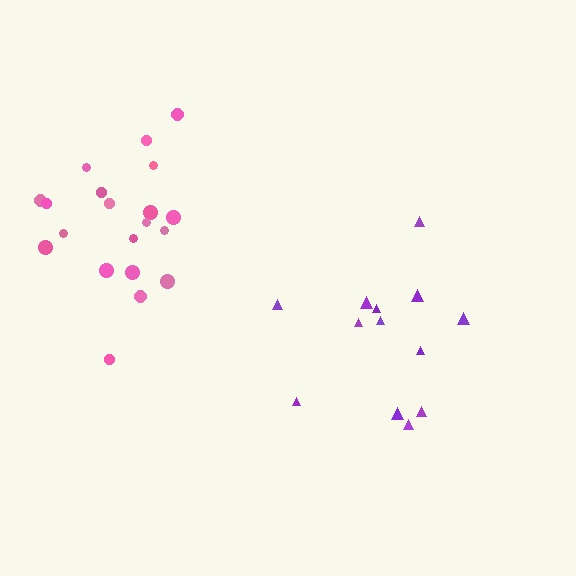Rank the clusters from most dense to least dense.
pink, purple.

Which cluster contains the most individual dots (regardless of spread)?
Pink (20).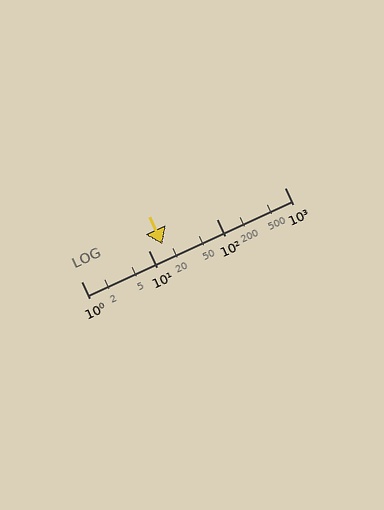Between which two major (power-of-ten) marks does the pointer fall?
The pointer is between 10 and 100.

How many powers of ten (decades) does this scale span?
The scale spans 3 decades, from 1 to 1000.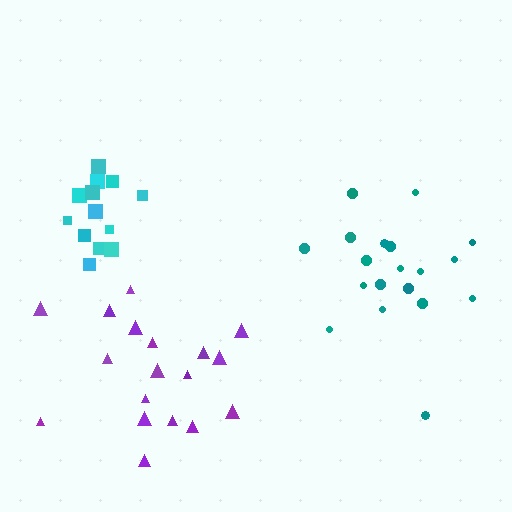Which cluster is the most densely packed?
Cyan.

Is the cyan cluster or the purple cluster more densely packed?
Cyan.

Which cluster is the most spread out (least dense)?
Purple.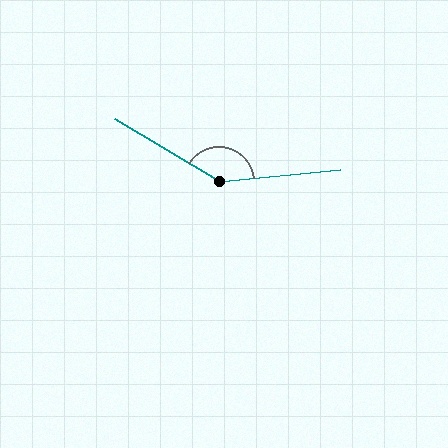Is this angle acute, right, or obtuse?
It is obtuse.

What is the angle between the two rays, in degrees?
Approximately 143 degrees.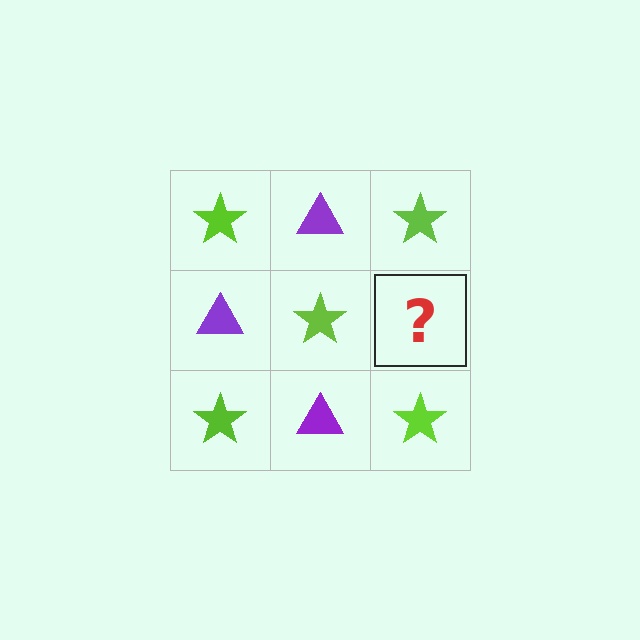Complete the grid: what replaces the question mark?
The question mark should be replaced with a purple triangle.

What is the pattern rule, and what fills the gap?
The rule is that it alternates lime star and purple triangle in a checkerboard pattern. The gap should be filled with a purple triangle.